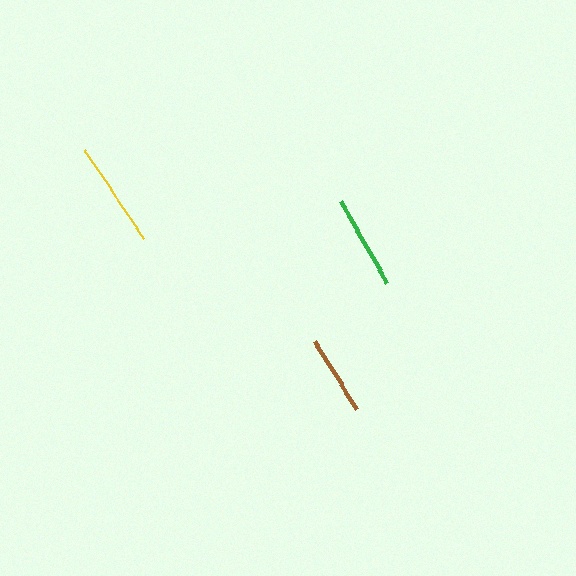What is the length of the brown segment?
The brown segment is approximately 80 pixels long.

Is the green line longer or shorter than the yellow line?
The yellow line is longer than the green line.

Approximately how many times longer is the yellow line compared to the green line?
The yellow line is approximately 1.2 times the length of the green line.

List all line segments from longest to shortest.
From longest to shortest: yellow, green, brown.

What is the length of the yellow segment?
The yellow segment is approximately 108 pixels long.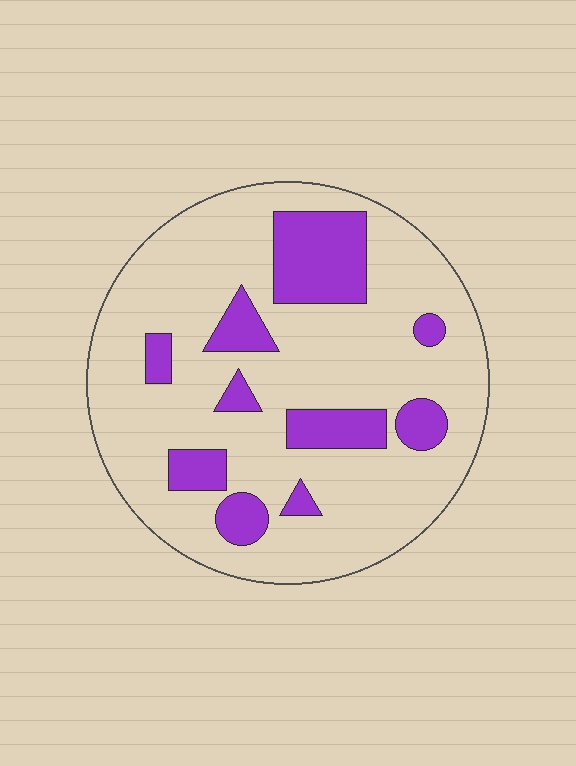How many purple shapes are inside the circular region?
10.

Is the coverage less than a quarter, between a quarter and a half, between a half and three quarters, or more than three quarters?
Less than a quarter.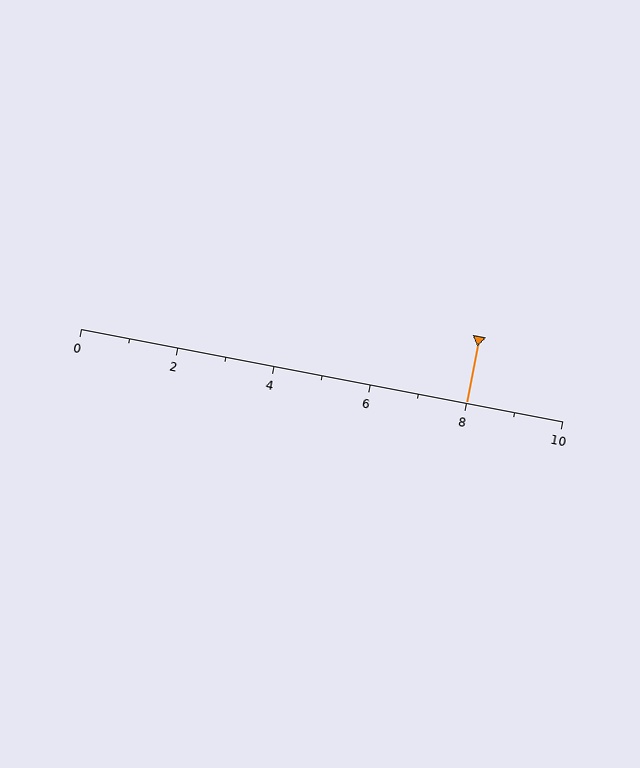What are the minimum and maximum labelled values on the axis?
The axis runs from 0 to 10.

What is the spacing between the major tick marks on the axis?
The major ticks are spaced 2 apart.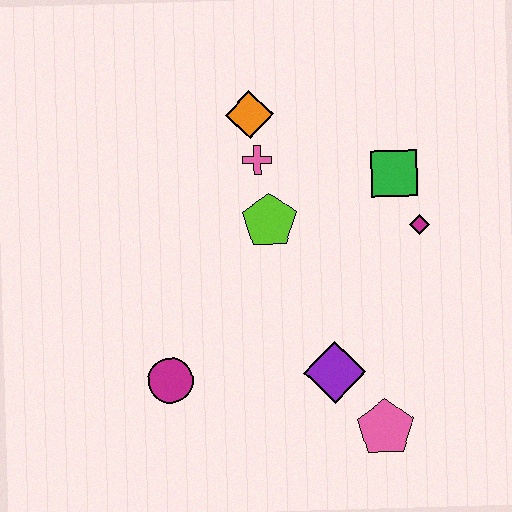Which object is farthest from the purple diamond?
The orange diamond is farthest from the purple diamond.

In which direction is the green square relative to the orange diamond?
The green square is to the right of the orange diamond.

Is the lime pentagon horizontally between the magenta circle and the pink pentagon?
Yes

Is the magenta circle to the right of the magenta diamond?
No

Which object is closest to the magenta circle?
The purple diamond is closest to the magenta circle.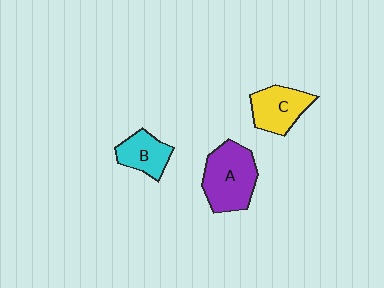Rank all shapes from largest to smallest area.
From largest to smallest: A (purple), C (yellow), B (cyan).